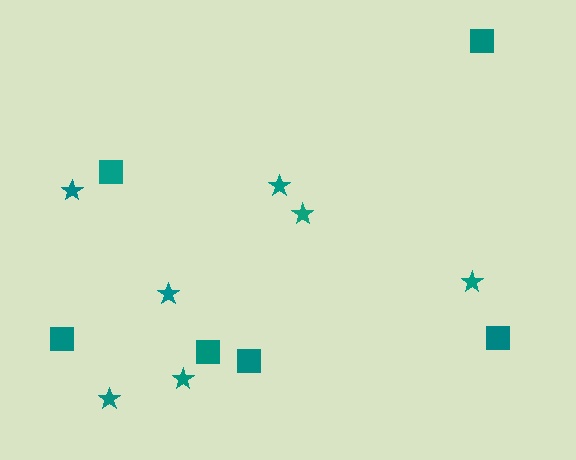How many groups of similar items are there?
There are 2 groups: one group of squares (6) and one group of stars (7).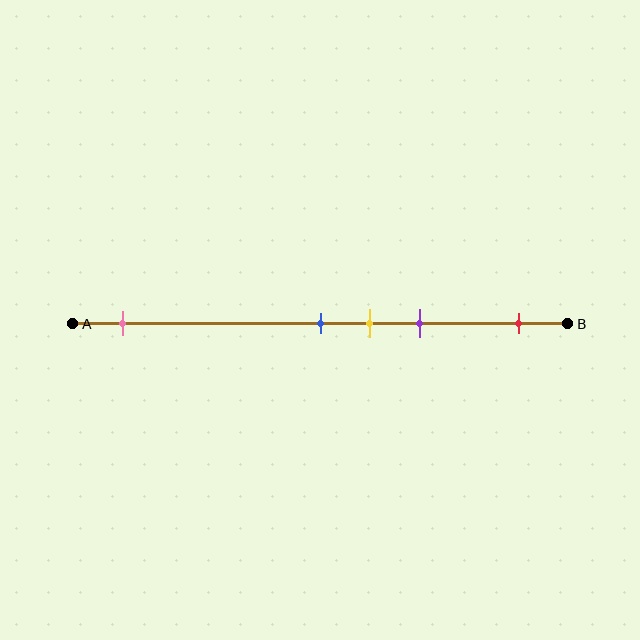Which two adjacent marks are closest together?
The blue and yellow marks are the closest adjacent pair.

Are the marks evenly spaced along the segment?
No, the marks are not evenly spaced.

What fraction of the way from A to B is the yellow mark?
The yellow mark is approximately 60% (0.6) of the way from A to B.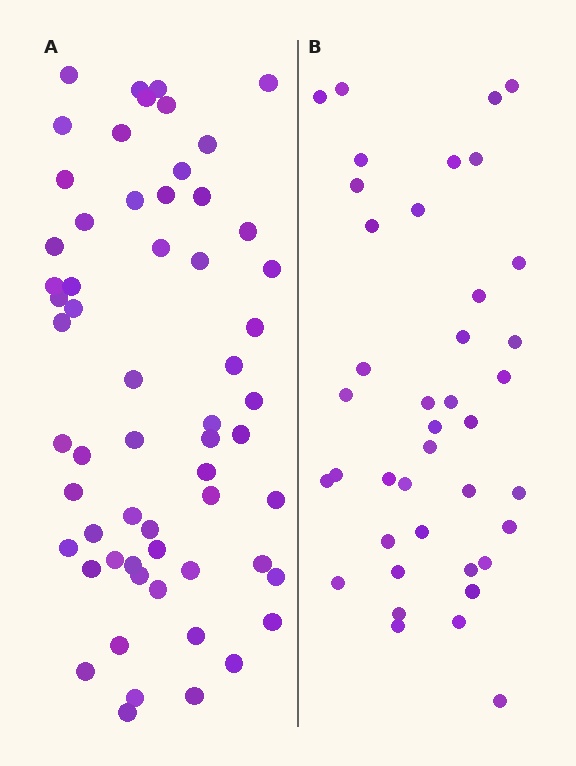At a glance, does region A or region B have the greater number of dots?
Region A (the left region) has more dots.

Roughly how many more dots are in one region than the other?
Region A has approximately 20 more dots than region B.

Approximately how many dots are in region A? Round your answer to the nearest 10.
About 60 dots.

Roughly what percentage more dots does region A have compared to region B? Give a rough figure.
About 50% more.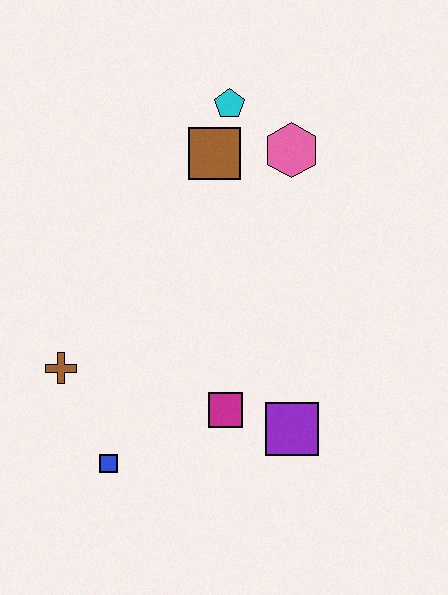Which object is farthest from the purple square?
The cyan pentagon is farthest from the purple square.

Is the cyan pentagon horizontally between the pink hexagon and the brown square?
Yes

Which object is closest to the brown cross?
The blue square is closest to the brown cross.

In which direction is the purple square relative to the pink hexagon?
The purple square is below the pink hexagon.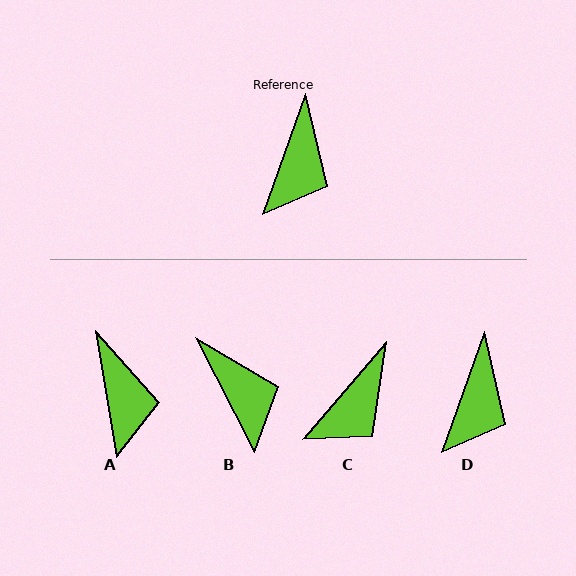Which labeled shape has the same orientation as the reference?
D.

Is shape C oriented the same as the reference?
No, it is off by about 21 degrees.